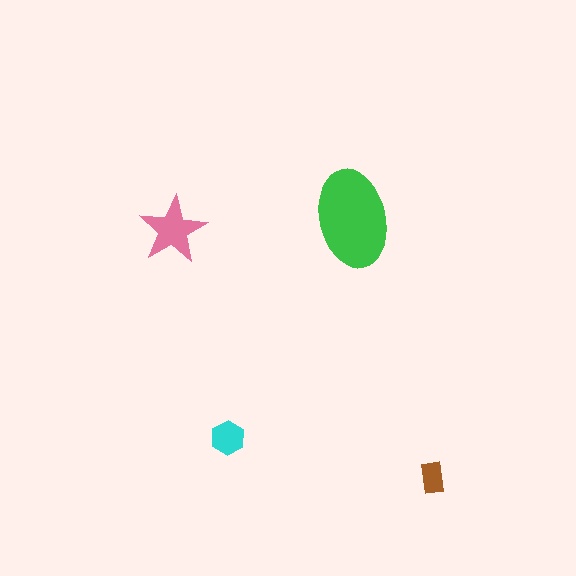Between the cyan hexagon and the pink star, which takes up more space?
The pink star.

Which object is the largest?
The green ellipse.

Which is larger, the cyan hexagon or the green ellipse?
The green ellipse.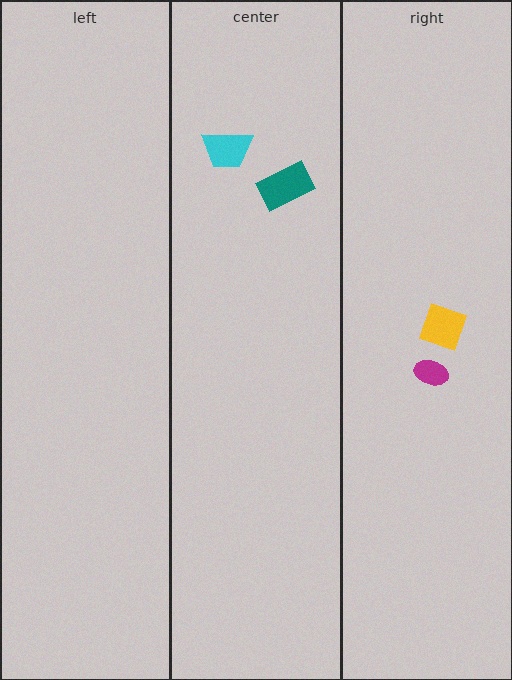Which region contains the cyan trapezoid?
The center region.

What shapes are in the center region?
The teal rectangle, the cyan trapezoid.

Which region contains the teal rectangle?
The center region.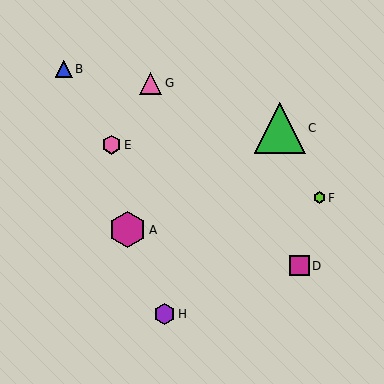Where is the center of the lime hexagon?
The center of the lime hexagon is at (319, 198).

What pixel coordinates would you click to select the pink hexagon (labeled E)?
Click at (111, 145) to select the pink hexagon E.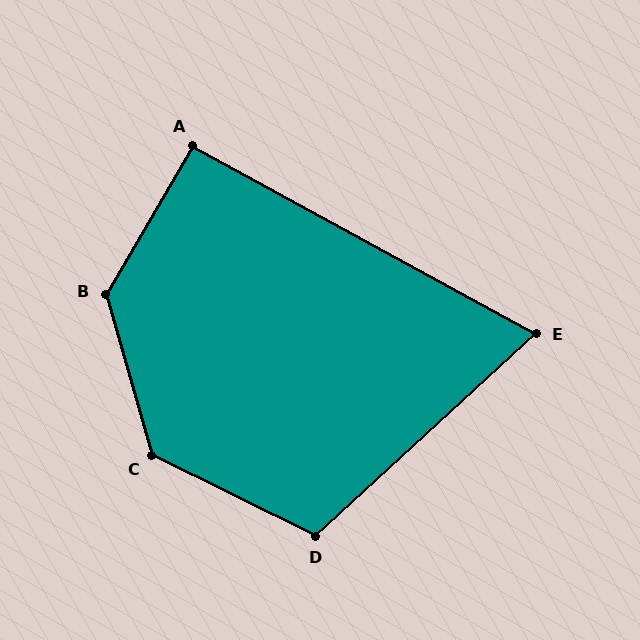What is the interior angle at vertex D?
Approximately 111 degrees (obtuse).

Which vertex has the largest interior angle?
B, at approximately 134 degrees.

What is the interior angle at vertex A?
Approximately 92 degrees (approximately right).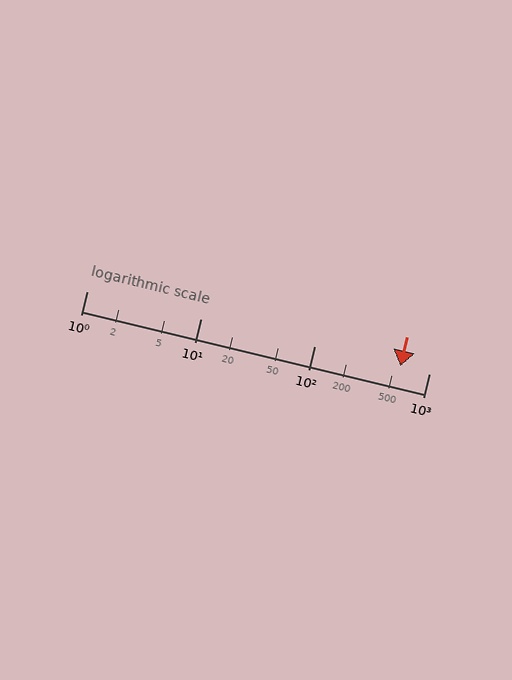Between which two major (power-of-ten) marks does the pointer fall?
The pointer is between 100 and 1000.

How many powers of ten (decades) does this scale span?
The scale spans 3 decades, from 1 to 1000.